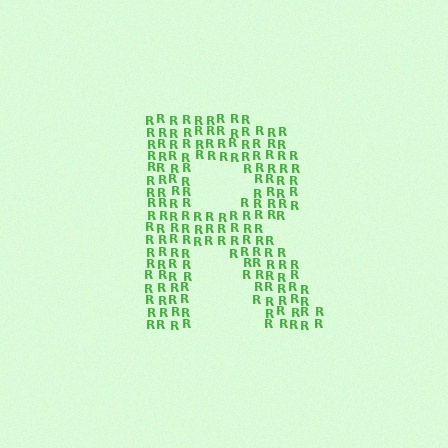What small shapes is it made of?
It is made of small letter R's.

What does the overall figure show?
The overall figure shows the letter R.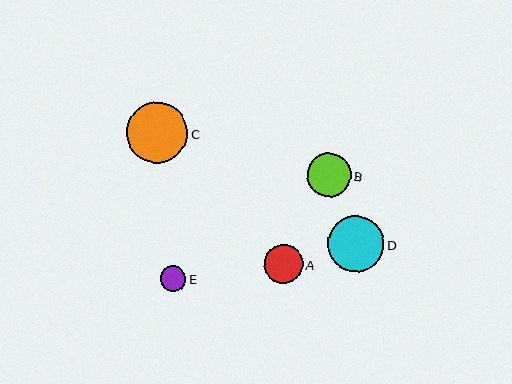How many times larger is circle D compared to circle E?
Circle D is approximately 2.2 times the size of circle E.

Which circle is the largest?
Circle C is the largest with a size of approximately 62 pixels.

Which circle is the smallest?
Circle E is the smallest with a size of approximately 26 pixels.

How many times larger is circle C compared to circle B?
Circle C is approximately 1.4 times the size of circle B.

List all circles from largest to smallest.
From largest to smallest: C, D, B, A, E.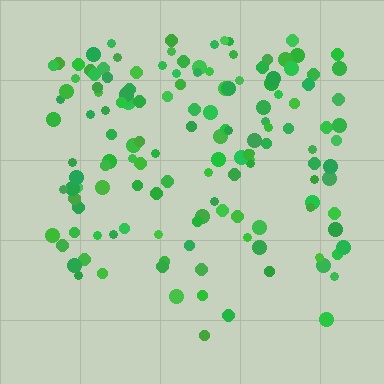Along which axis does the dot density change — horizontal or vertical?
Vertical.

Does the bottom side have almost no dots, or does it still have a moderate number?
Still a moderate number, just noticeably fewer than the top.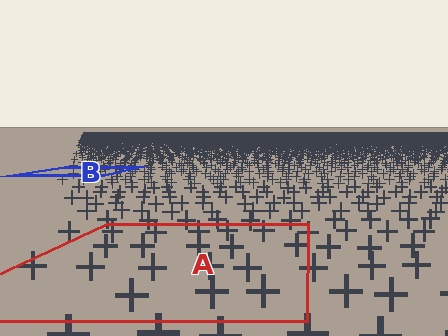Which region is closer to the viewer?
Region A is closer. The texture elements there are larger and more spread out.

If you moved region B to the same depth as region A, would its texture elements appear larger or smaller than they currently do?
They would appear larger. At a closer depth, the same texture elements are projected at a bigger on-screen size.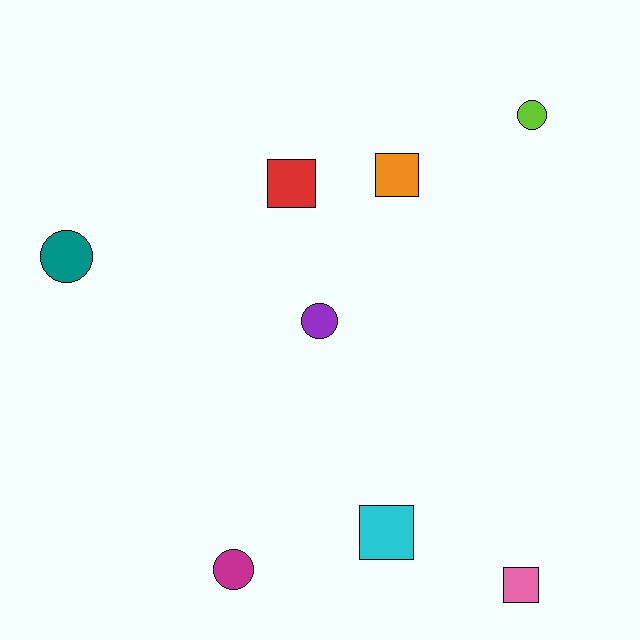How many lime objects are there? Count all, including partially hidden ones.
There is 1 lime object.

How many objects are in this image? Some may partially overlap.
There are 8 objects.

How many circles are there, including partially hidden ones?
There are 4 circles.